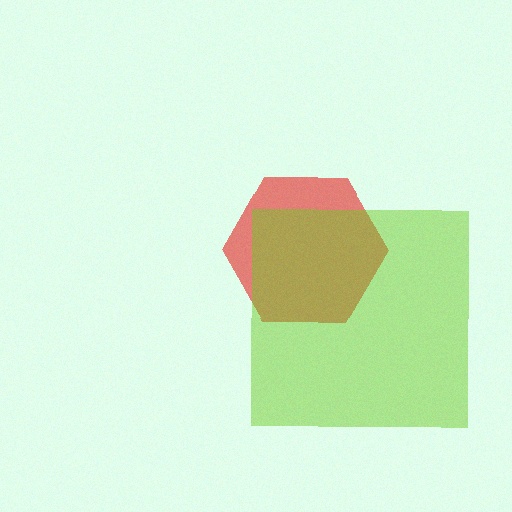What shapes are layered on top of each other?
The layered shapes are: a red hexagon, a lime square.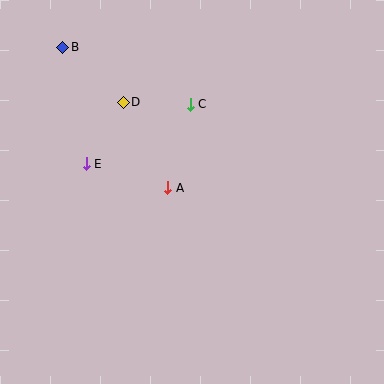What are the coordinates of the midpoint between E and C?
The midpoint between E and C is at (138, 134).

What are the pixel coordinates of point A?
Point A is at (168, 188).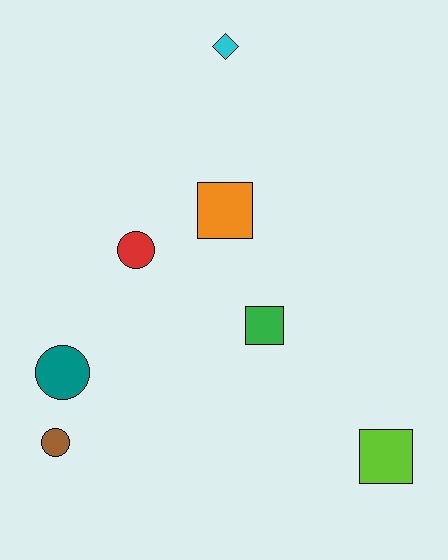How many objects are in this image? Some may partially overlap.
There are 7 objects.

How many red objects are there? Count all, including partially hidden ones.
There is 1 red object.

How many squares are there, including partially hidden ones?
There are 3 squares.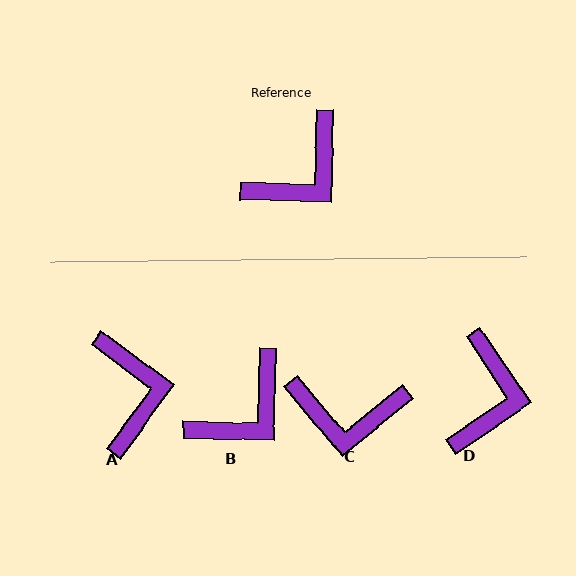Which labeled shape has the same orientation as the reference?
B.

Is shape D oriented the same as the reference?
No, it is off by about 35 degrees.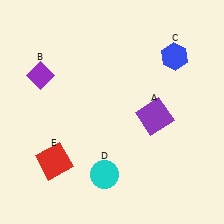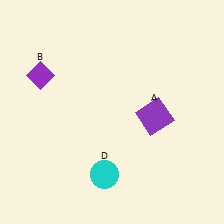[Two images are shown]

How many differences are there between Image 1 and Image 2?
There are 2 differences between the two images.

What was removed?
The blue hexagon (C), the red square (E) were removed in Image 2.